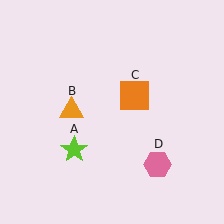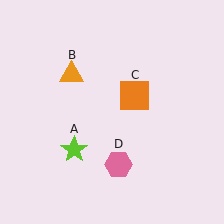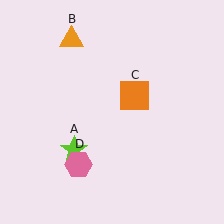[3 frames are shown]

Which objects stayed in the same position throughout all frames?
Lime star (object A) and orange square (object C) remained stationary.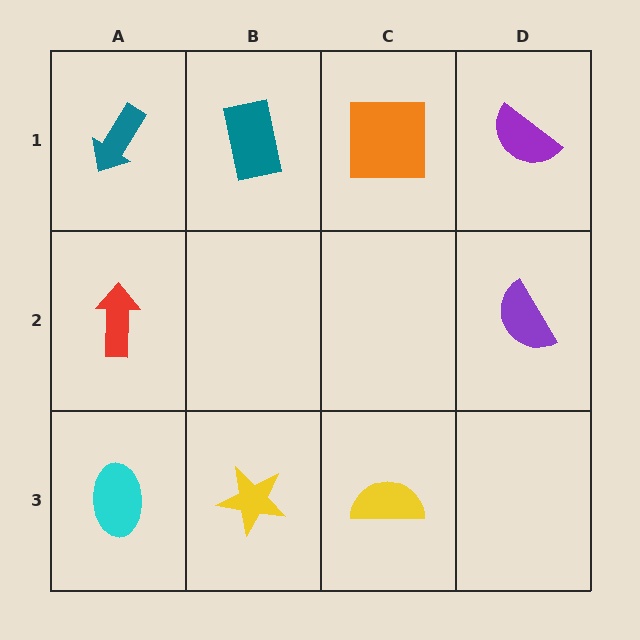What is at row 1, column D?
A purple semicircle.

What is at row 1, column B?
A teal rectangle.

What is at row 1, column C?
An orange square.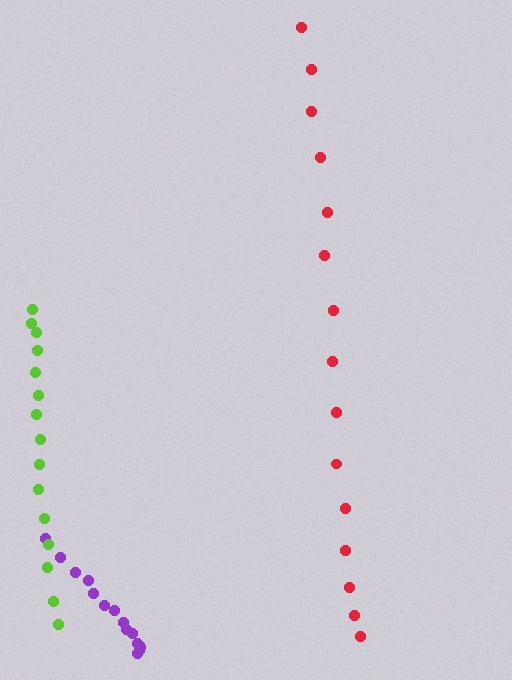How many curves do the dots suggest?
There are 3 distinct paths.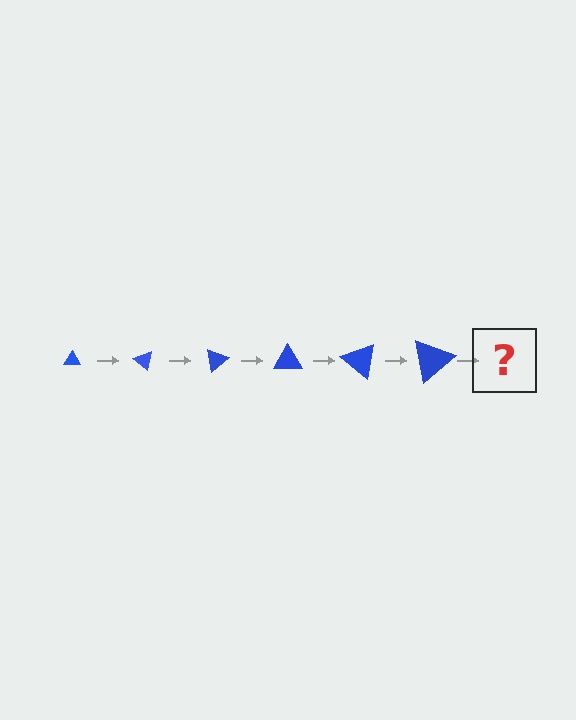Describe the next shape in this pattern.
It should be a triangle, larger than the previous one and rotated 240 degrees from the start.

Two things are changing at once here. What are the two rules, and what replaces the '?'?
The two rules are that the triangle grows larger each step and it rotates 40 degrees each step. The '?' should be a triangle, larger than the previous one and rotated 240 degrees from the start.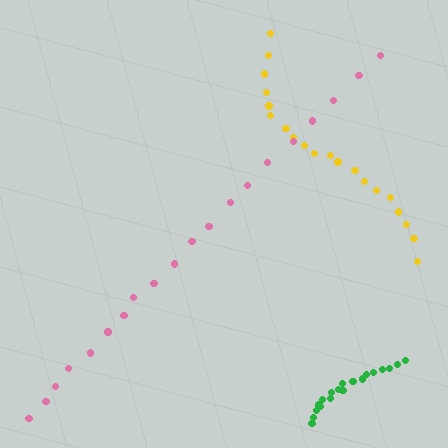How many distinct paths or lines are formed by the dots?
There are 3 distinct paths.